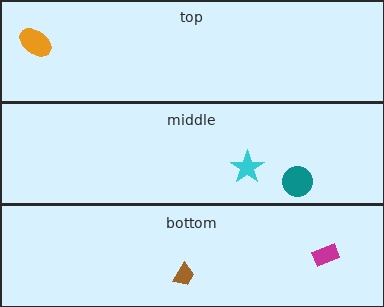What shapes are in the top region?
The orange ellipse.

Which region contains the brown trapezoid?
The bottom region.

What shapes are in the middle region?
The teal circle, the cyan star.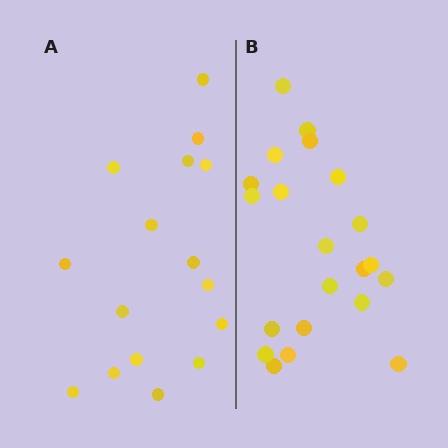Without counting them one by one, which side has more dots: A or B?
Region B (the right region) has more dots.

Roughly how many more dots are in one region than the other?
Region B has about 5 more dots than region A.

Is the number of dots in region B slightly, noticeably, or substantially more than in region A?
Region B has noticeably more, but not dramatically so. The ratio is roughly 1.3 to 1.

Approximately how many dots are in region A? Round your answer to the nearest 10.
About 20 dots. (The exact count is 16, which rounds to 20.)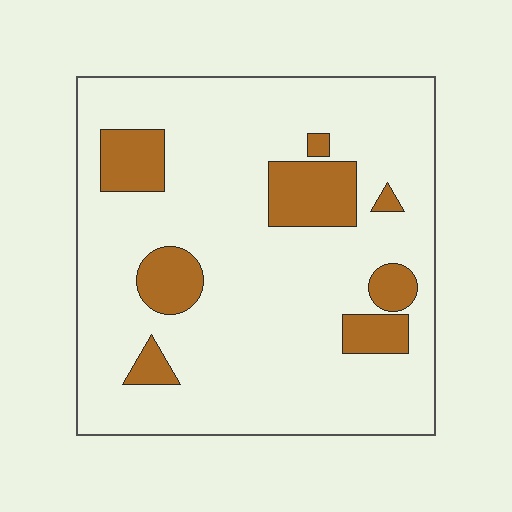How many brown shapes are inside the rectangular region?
8.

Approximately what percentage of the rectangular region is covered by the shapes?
Approximately 15%.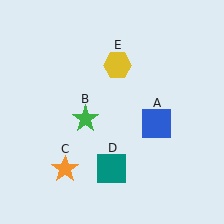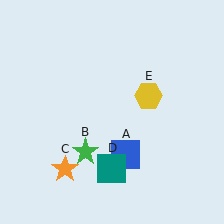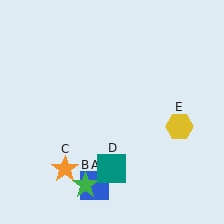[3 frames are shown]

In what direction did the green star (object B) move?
The green star (object B) moved down.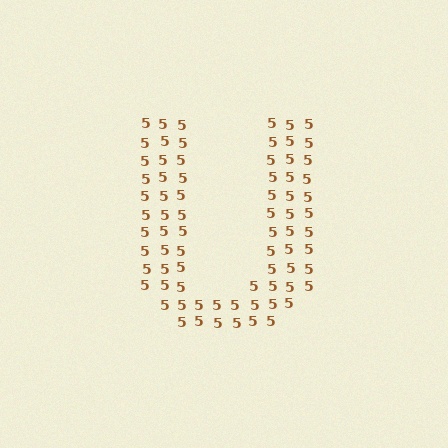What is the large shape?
The large shape is the letter U.